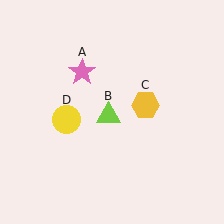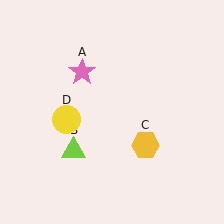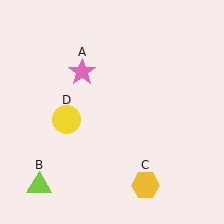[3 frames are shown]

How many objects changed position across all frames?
2 objects changed position: lime triangle (object B), yellow hexagon (object C).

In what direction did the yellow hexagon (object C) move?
The yellow hexagon (object C) moved down.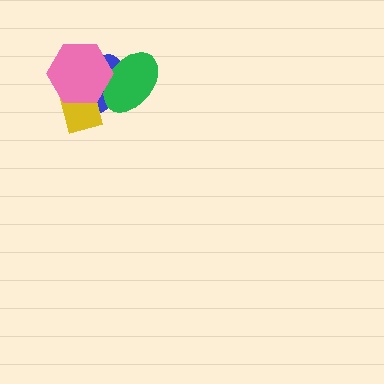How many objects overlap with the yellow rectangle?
3 objects overlap with the yellow rectangle.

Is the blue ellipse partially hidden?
Yes, it is partially covered by another shape.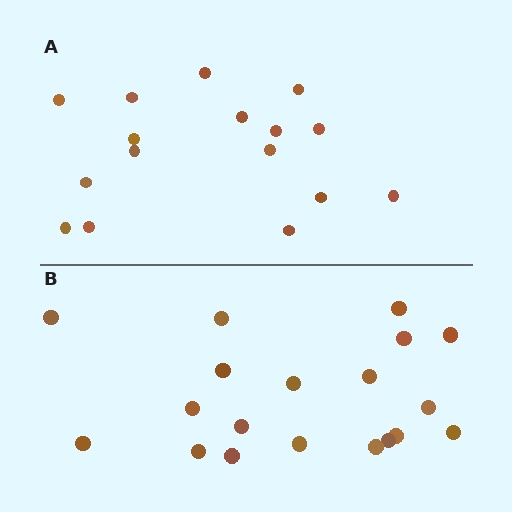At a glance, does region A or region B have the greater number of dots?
Region B (the bottom region) has more dots.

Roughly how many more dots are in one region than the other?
Region B has just a few more — roughly 2 or 3 more dots than region A.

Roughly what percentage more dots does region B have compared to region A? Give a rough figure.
About 20% more.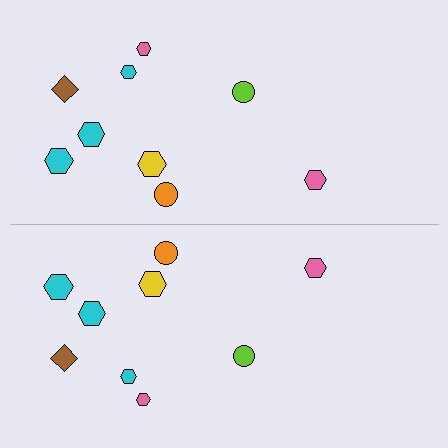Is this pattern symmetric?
Yes, this pattern has bilateral (reflection) symmetry.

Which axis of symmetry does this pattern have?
The pattern has a horizontal axis of symmetry running through the center of the image.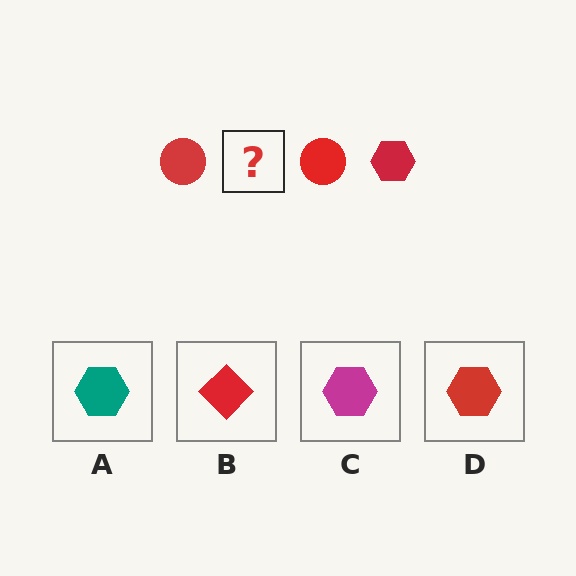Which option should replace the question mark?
Option D.